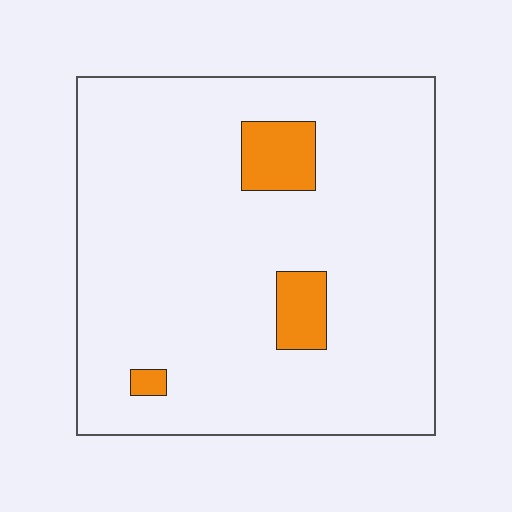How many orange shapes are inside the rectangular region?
3.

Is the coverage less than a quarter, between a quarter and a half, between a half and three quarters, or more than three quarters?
Less than a quarter.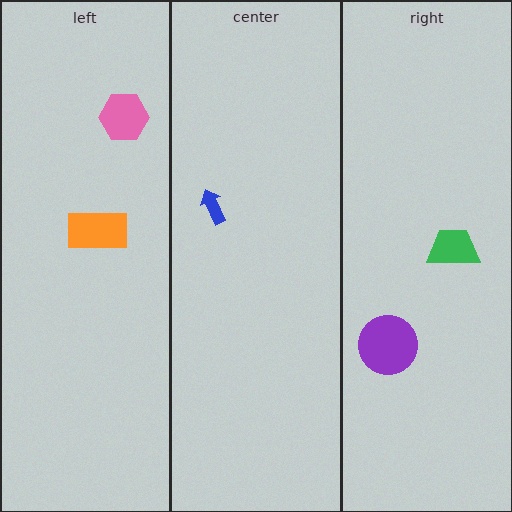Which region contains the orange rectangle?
The left region.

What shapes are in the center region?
The blue arrow.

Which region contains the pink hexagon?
The left region.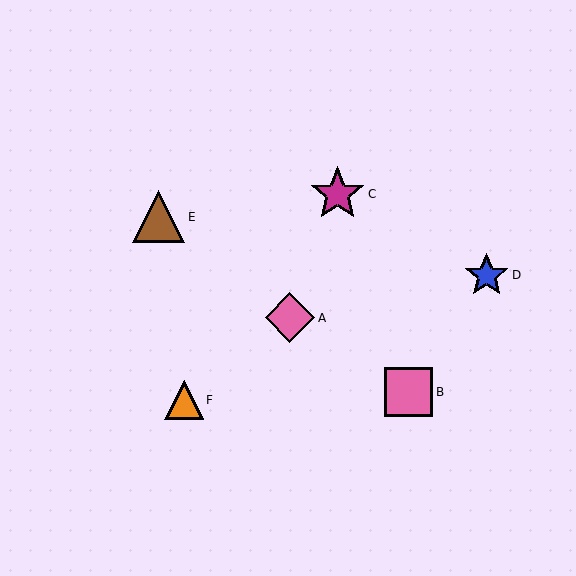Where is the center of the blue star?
The center of the blue star is at (487, 276).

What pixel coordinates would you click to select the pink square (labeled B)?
Click at (408, 392) to select the pink square B.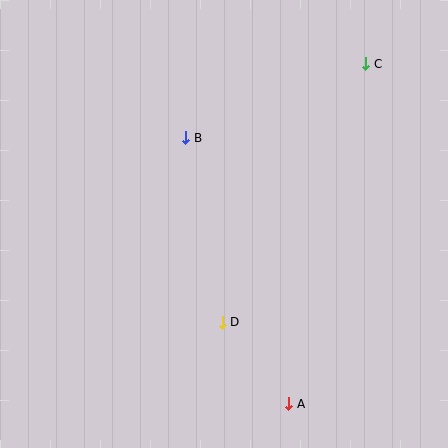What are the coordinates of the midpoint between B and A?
The midpoint between B and A is at (237, 271).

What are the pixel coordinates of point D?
Point D is at (222, 322).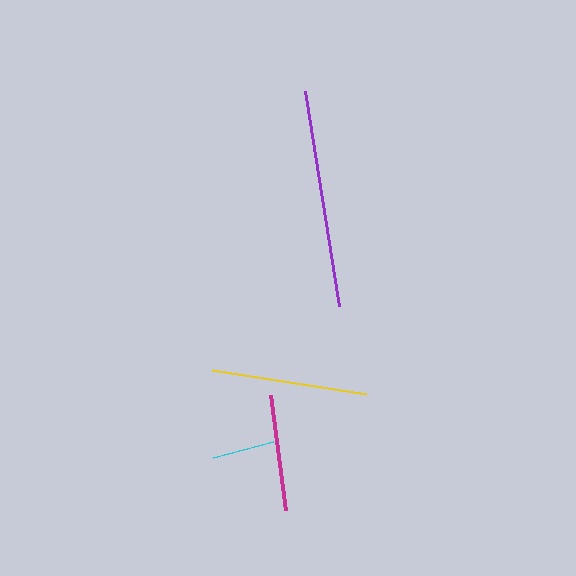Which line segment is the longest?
The purple line is the longest at approximately 218 pixels.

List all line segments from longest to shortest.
From longest to shortest: purple, yellow, magenta, cyan.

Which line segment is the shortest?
The cyan line is the shortest at approximately 62 pixels.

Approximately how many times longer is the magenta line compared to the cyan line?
The magenta line is approximately 1.9 times the length of the cyan line.